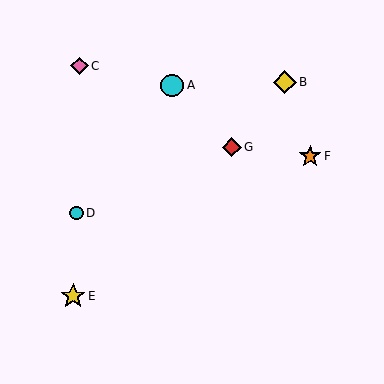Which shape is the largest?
The yellow star (labeled E) is the largest.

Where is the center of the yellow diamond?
The center of the yellow diamond is at (285, 82).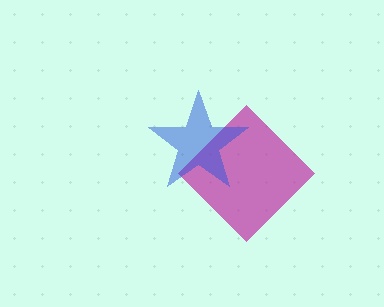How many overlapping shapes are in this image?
There are 2 overlapping shapes in the image.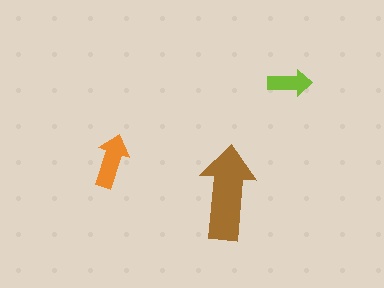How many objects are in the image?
There are 3 objects in the image.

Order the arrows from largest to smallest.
the brown one, the orange one, the lime one.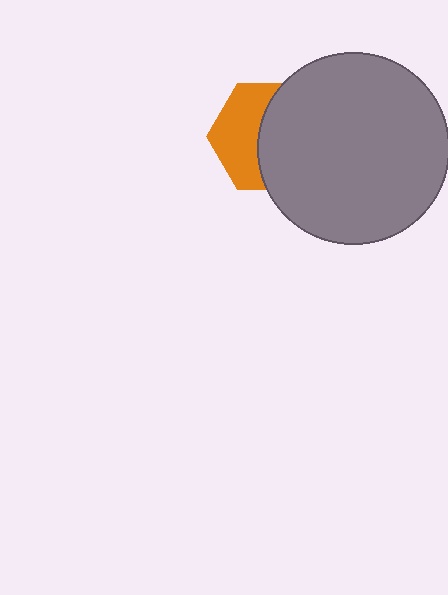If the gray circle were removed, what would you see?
You would see the complete orange hexagon.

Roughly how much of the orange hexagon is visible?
A small part of it is visible (roughly 45%).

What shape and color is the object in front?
The object in front is a gray circle.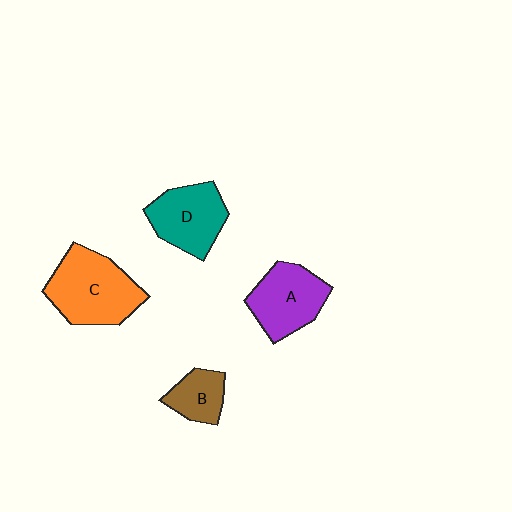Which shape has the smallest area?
Shape B (brown).